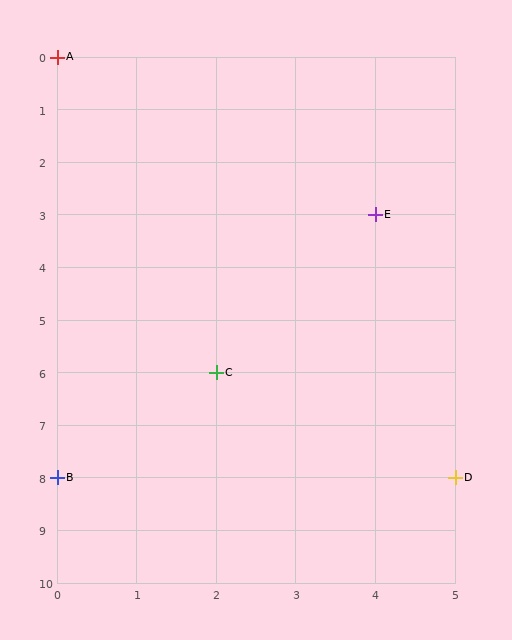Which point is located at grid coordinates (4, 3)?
Point E is at (4, 3).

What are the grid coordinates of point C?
Point C is at grid coordinates (2, 6).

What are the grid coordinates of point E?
Point E is at grid coordinates (4, 3).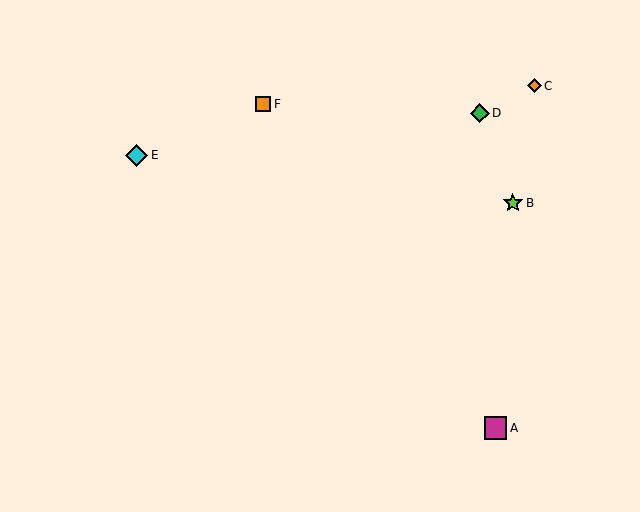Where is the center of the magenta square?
The center of the magenta square is at (496, 428).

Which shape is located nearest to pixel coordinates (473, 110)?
The green diamond (labeled D) at (480, 113) is nearest to that location.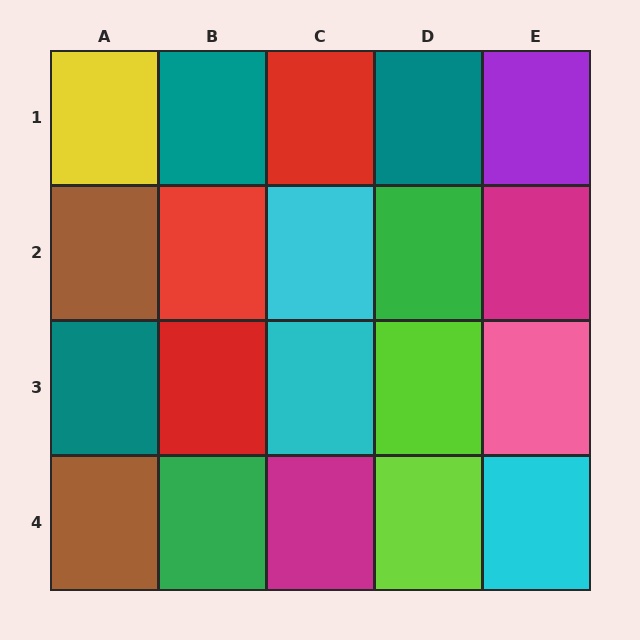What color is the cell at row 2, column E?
Magenta.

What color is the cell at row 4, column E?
Cyan.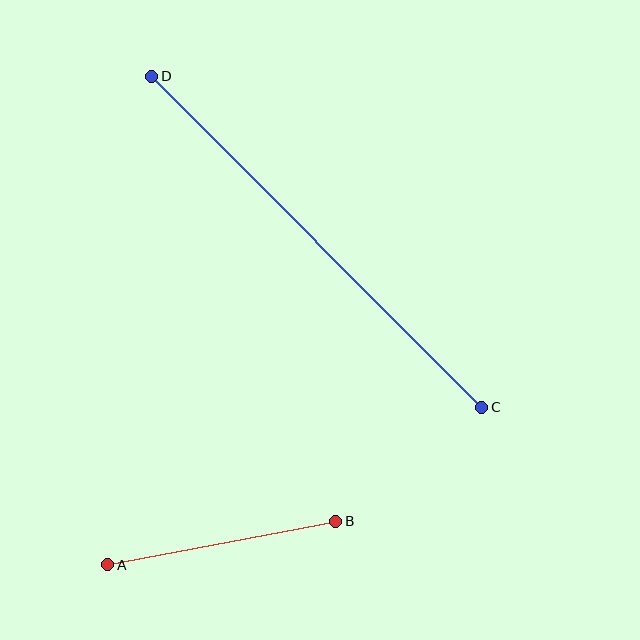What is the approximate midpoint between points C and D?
The midpoint is at approximately (317, 242) pixels.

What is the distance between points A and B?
The distance is approximately 232 pixels.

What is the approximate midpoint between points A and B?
The midpoint is at approximately (222, 543) pixels.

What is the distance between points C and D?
The distance is approximately 468 pixels.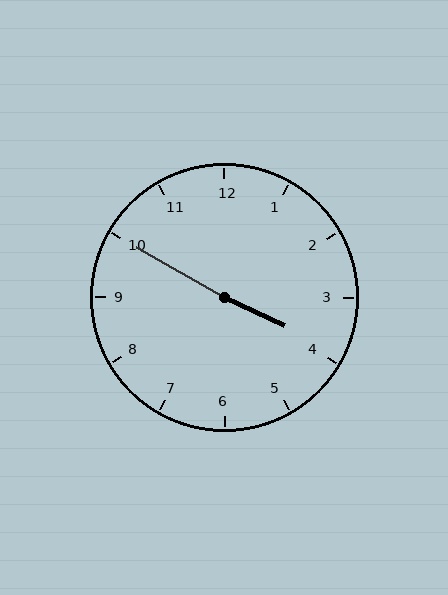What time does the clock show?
3:50.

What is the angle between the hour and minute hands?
Approximately 175 degrees.